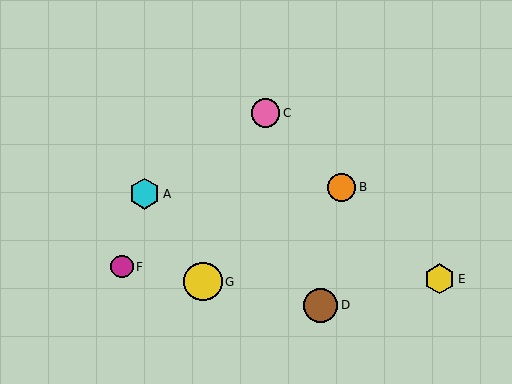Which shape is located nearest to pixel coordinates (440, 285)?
The yellow hexagon (labeled E) at (440, 279) is nearest to that location.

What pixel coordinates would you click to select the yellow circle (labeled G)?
Click at (203, 282) to select the yellow circle G.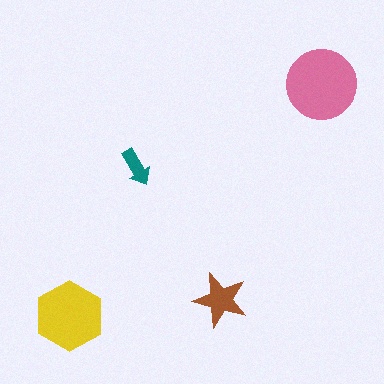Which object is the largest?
The pink circle.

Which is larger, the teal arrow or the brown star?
The brown star.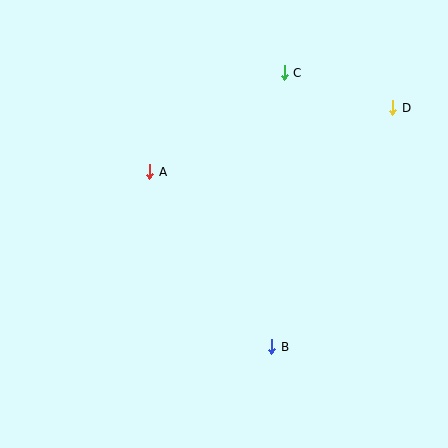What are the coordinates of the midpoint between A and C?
The midpoint between A and C is at (217, 122).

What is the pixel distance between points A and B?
The distance between A and B is 214 pixels.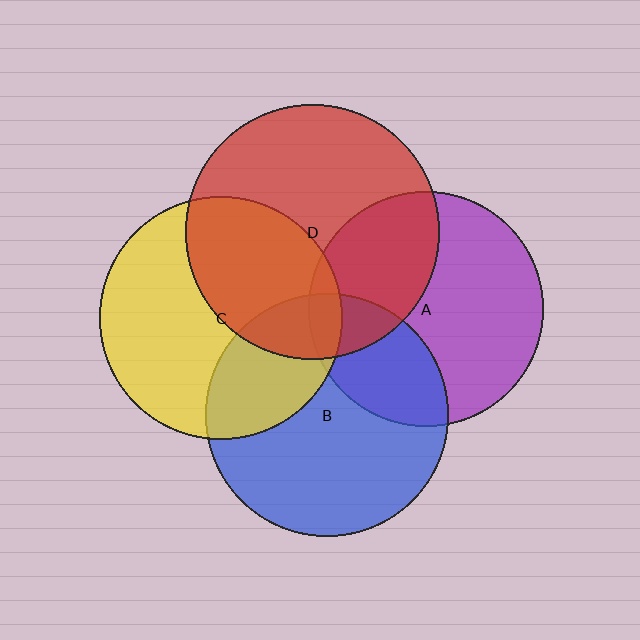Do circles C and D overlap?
Yes.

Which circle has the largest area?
Circle D (red).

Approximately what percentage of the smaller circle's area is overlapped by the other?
Approximately 40%.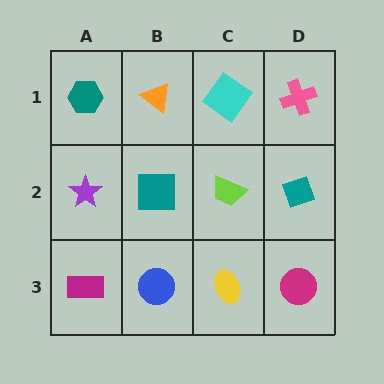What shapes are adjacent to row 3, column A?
A purple star (row 2, column A), a blue circle (row 3, column B).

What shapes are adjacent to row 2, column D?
A pink cross (row 1, column D), a magenta circle (row 3, column D), a lime trapezoid (row 2, column C).